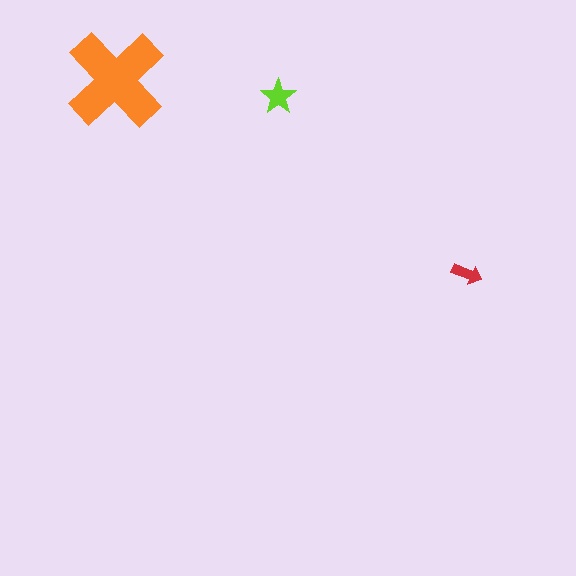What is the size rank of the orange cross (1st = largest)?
1st.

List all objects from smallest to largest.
The red arrow, the lime star, the orange cross.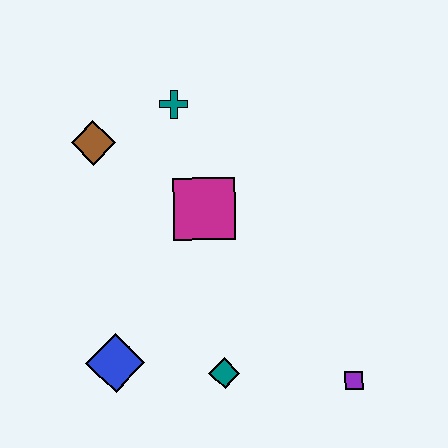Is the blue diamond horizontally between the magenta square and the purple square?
No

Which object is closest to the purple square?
The teal diamond is closest to the purple square.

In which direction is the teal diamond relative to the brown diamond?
The teal diamond is below the brown diamond.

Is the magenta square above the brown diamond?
No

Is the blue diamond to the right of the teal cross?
No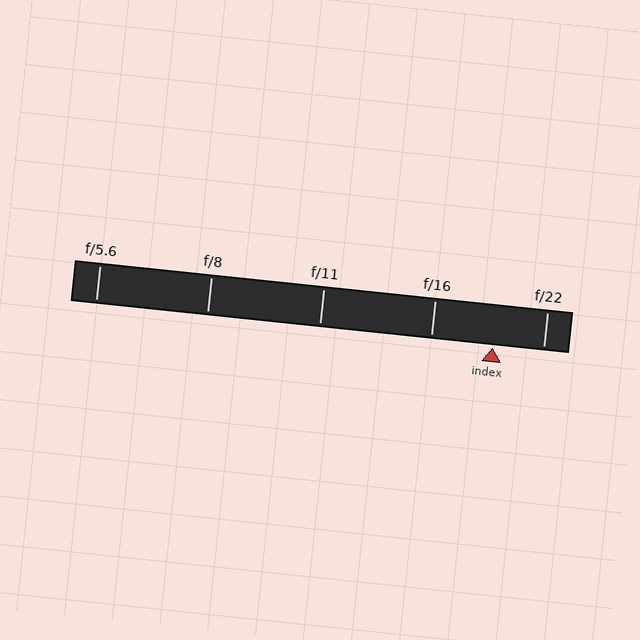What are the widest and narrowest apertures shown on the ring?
The widest aperture shown is f/5.6 and the narrowest is f/22.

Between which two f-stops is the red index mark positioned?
The index mark is between f/16 and f/22.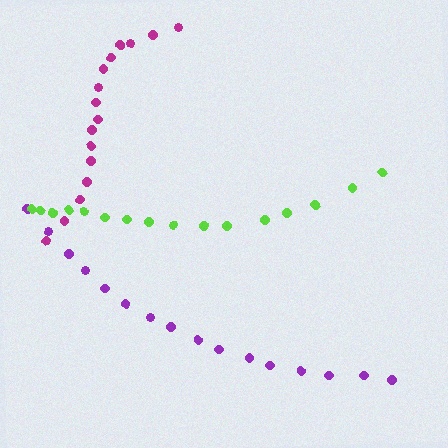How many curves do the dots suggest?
There are 3 distinct paths.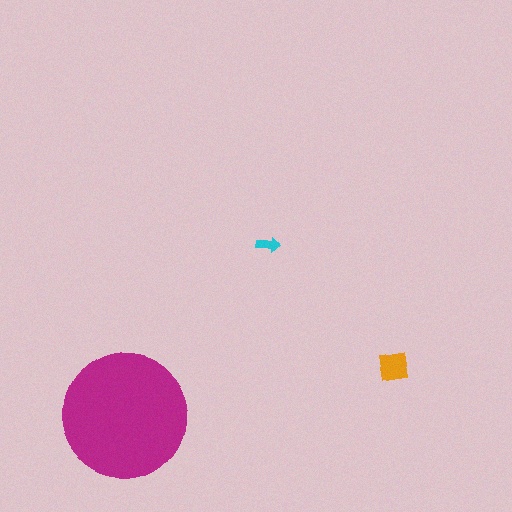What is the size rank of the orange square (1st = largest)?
2nd.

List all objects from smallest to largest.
The cyan arrow, the orange square, the magenta circle.